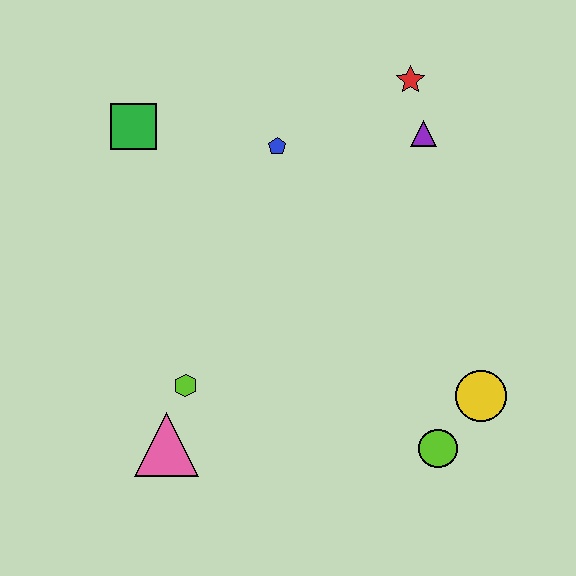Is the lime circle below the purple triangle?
Yes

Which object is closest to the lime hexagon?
The pink triangle is closest to the lime hexagon.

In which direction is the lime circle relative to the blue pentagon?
The lime circle is below the blue pentagon.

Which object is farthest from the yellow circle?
The green square is farthest from the yellow circle.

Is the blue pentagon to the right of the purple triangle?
No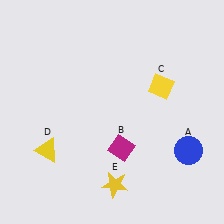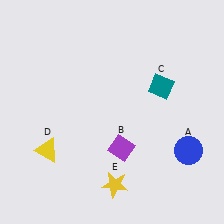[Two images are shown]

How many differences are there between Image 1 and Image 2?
There are 2 differences between the two images.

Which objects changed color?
B changed from magenta to purple. C changed from yellow to teal.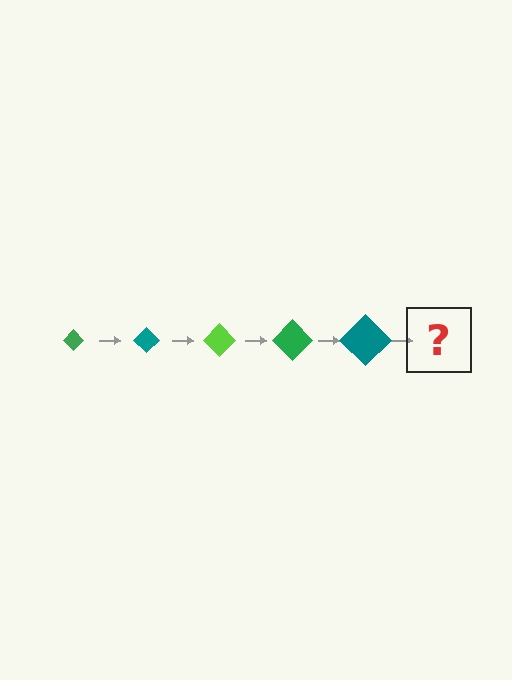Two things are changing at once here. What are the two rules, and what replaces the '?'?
The two rules are that the diamond grows larger each step and the color cycles through green, teal, and lime. The '?' should be a lime diamond, larger than the previous one.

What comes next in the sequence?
The next element should be a lime diamond, larger than the previous one.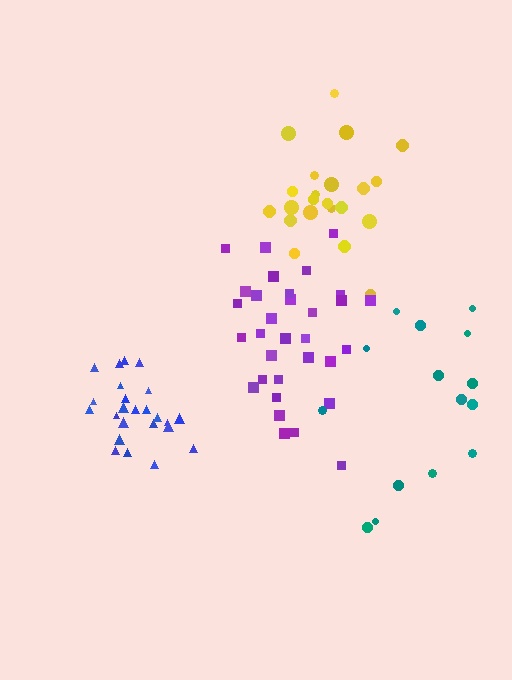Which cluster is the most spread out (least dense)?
Teal.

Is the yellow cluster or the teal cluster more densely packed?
Yellow.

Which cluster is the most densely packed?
Blue.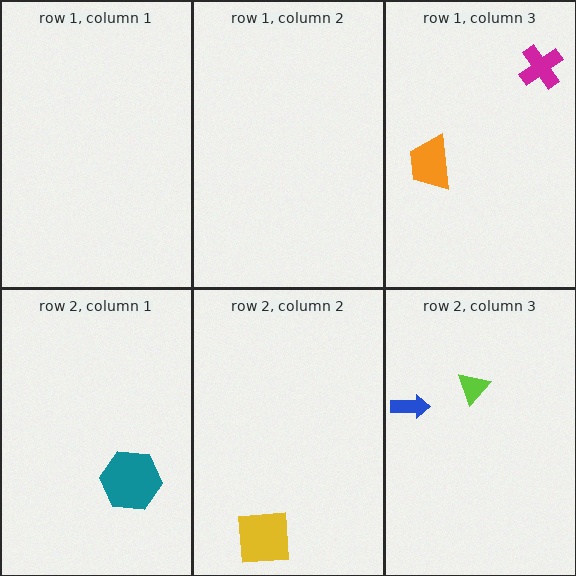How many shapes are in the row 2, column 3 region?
2.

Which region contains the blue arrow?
The row 2, column 3 region.